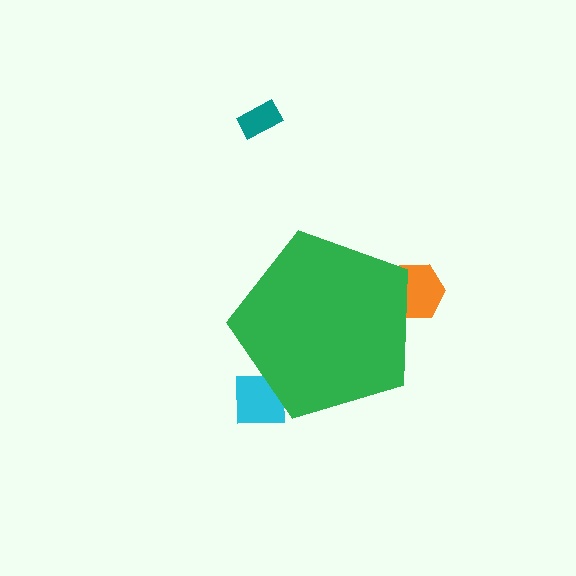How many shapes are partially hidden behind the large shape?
2 shapes are partially hidden.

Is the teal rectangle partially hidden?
No, the teal rectangle is fully visible.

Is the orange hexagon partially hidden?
Yes, the orange hexagon is partially hidden behind the green pentagon.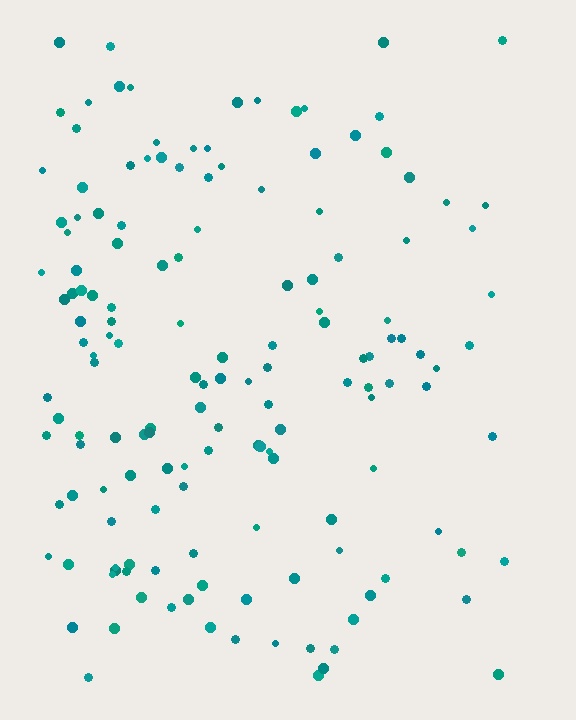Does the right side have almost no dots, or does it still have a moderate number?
Still a moderate number, just noticeably fewer than the left.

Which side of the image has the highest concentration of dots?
The left.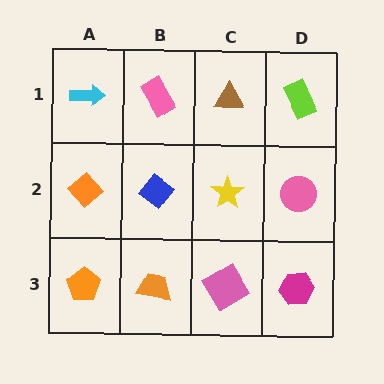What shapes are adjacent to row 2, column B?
A pink rectangle (row 1, column B), an orange trapezoid (row 3, column B), an orange diamond (row 2, column A), a yellow star (row 2, column C).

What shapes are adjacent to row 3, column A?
An orange diamond (row 2, column A), an orange trapezoid (row 3, column B).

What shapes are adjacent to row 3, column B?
A blue diamond (row 2, column B), an orange pentagon (row 3, column A), a pink diamond (row 3, column C).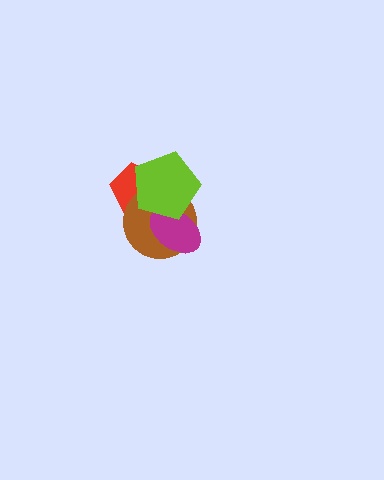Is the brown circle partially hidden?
Yes, it is partially covered by another shape.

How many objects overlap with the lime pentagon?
3 objects overlap with the lime pentagon.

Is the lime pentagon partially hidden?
No, no other shape covers it.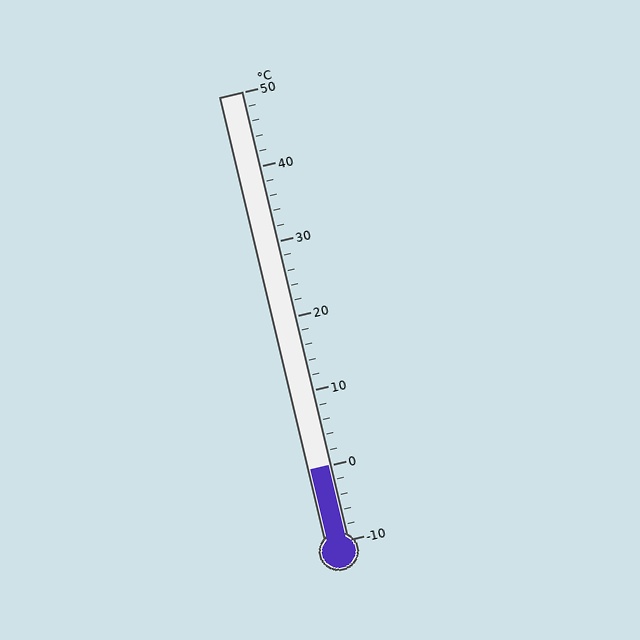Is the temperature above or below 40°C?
The temperature is below 40°C.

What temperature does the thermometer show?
The thermometer shows approximately 0°C.